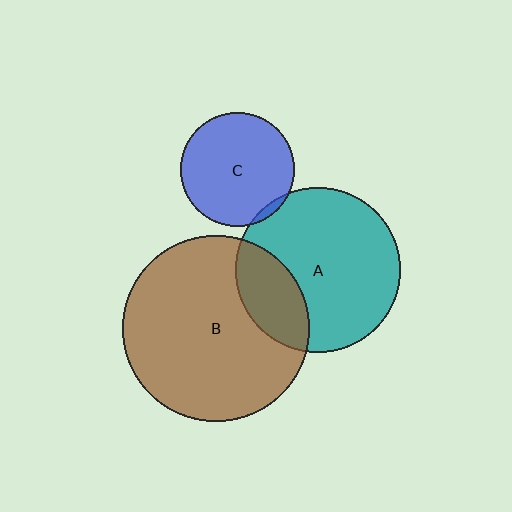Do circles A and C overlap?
Yes.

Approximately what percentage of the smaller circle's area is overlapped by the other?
Approximately 5%.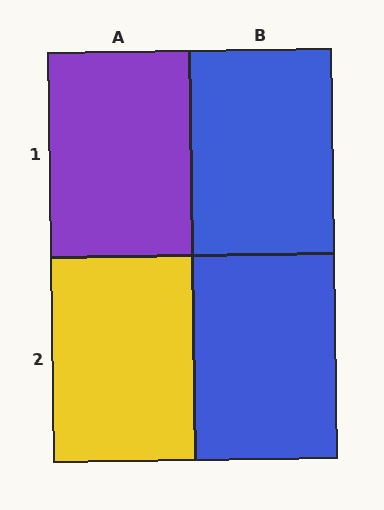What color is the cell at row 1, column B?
Blue.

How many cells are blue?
2 cells are blue.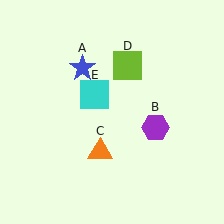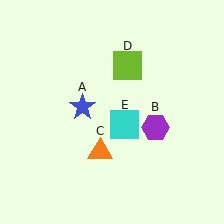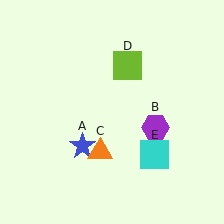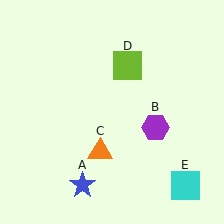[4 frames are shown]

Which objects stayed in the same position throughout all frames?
Purple hexagon (object B) and orange triangle (object C) and lime square (object D) remained stationary.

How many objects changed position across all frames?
2 objects changed position: blue star (object A), cyan square (object E).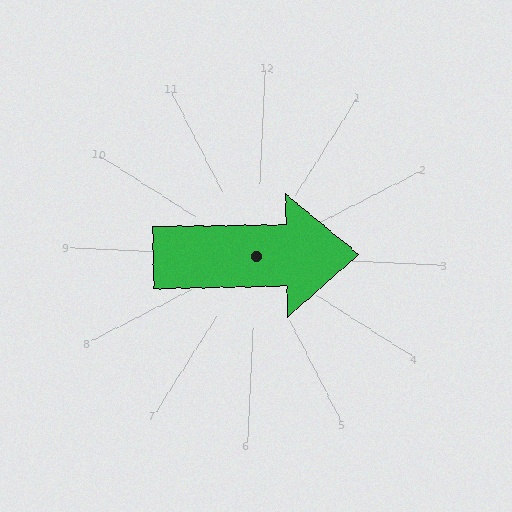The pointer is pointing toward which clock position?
Roughly 3 o'clock.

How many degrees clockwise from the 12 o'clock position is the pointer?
Approximately 86 degrees.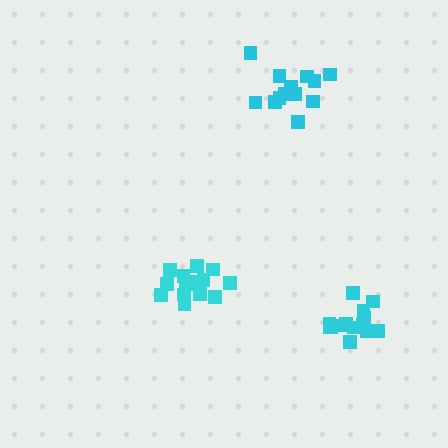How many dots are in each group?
Group 1: 15 dots, Group 2: 13 dots, Group 3: 15 dots (43 total).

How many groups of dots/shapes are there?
There are 3 groups.